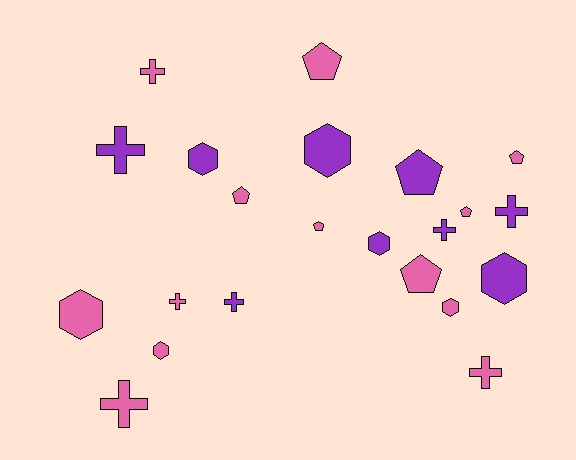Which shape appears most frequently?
Cross, with 8 objects.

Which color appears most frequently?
Pink, with 13 objects.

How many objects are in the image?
There are 22 objects.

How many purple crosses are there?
There are 4 purple crosses.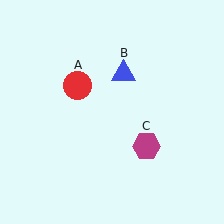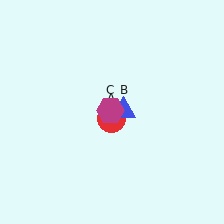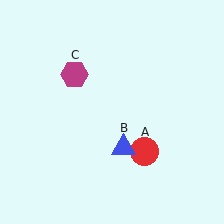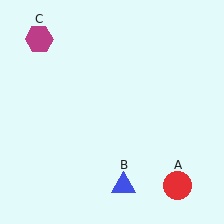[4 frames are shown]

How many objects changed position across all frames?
3 objects changed position: red circle (object A), blue triangle (object B), magenta hexagon (object C).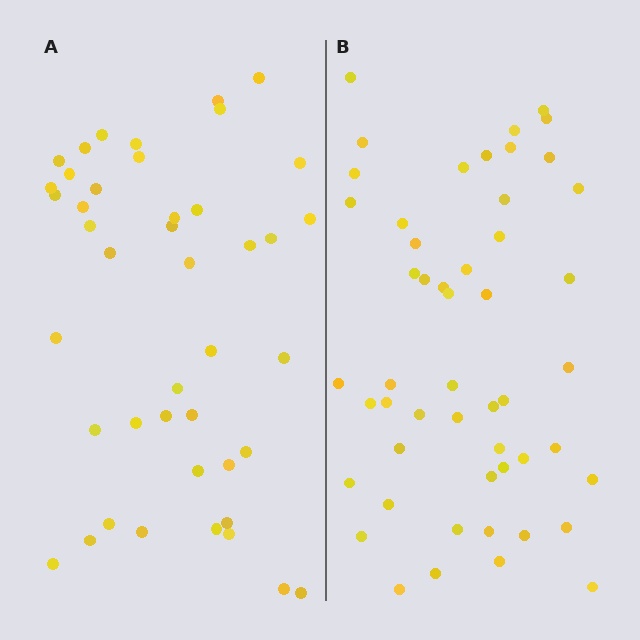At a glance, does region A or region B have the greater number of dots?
Region B (the right region) has more dots.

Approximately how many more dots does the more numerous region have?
Region B has roughly 8 or so more dots than region A.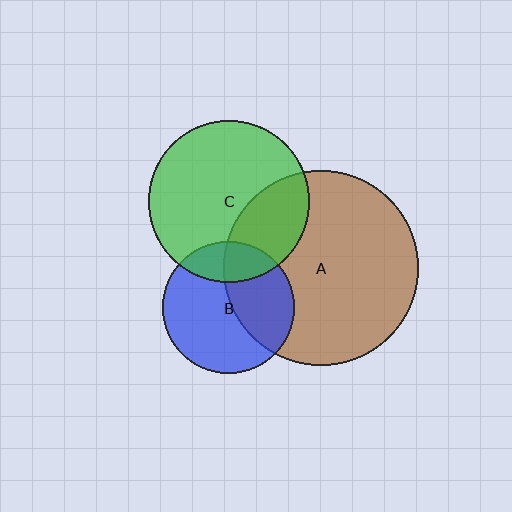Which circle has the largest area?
Circle A (brown).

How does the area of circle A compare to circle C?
Approximately 1.5 times.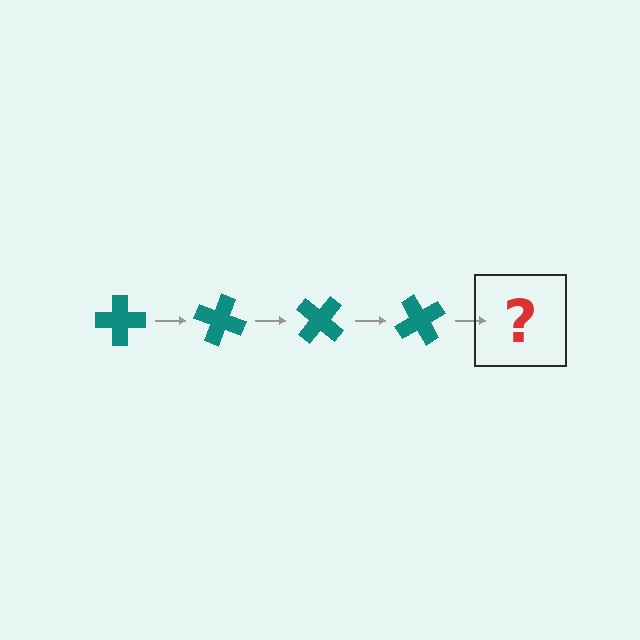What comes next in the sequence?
The next element should be a teal cross rotated 80 degrees.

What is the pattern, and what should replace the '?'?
The pattern is that the cross rotates 20 degrees each step. The '?' should be a teal cross rotated 80 degrees.